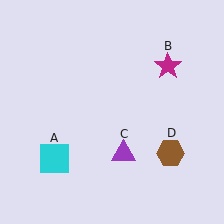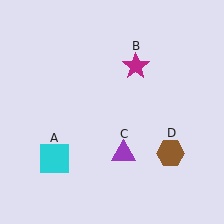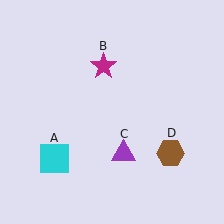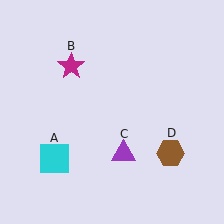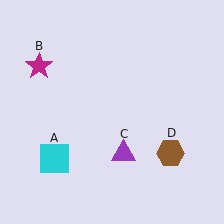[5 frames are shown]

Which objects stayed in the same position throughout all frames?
Cyan square (object A) and purple triangle (object C) and brown hexagon (object D) remained stationary.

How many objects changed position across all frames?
1 object changed position: magenta star (object B).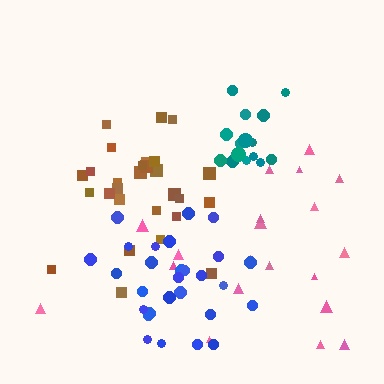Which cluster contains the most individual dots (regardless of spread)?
Brown (28).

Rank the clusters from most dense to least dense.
teal, blue, brown, pink.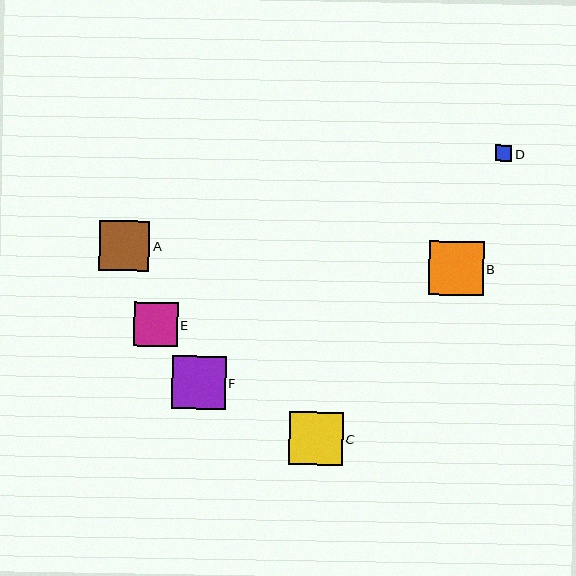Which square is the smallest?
Square D is the smallest with a size of approximately 16 pixels.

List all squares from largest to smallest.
From largest to smallest: B, C, F, A, E, D.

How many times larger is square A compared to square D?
Square A is approximately 3.1 times the size of square D.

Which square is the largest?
Square B is the largest with a size of approximately 54 pixels.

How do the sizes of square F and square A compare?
Square F and square A are approximately the same size.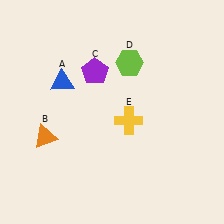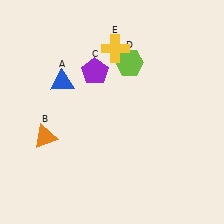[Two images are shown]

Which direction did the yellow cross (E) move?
The yellow cross (E) moved up.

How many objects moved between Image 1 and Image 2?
1 object moved between the two images.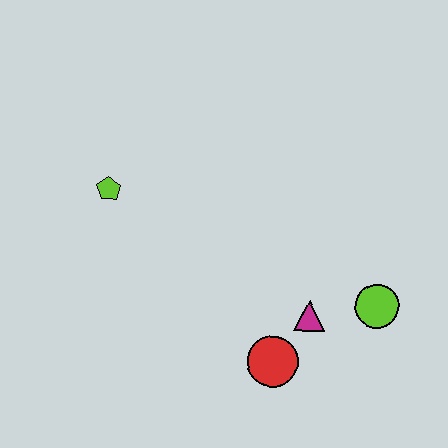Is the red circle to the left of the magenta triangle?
Yes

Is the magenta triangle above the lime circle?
No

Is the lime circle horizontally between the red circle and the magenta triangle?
No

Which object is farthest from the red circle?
The lime pentagon is farthest from the red circle.